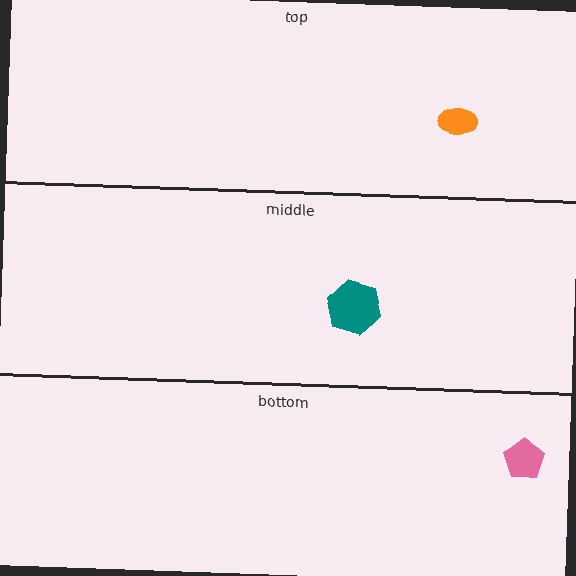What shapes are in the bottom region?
The pink pentagon.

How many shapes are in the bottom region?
1.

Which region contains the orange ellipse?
The top region.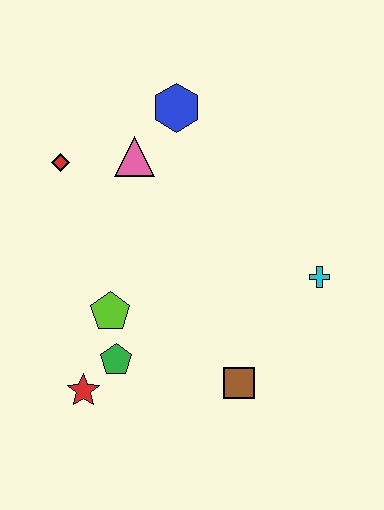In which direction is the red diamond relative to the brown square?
The red diamond is above the brown square.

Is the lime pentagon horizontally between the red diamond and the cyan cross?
Yes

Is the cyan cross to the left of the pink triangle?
No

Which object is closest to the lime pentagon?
The green pentagon is closest to the lime pentagon.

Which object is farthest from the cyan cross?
The red diamond is farthest from the cyan cross.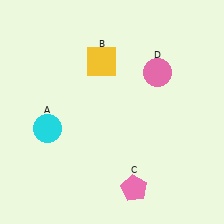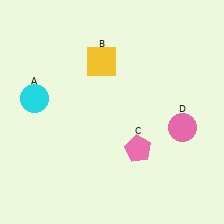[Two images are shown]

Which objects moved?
The objects that moved are: the cyan circle (A), the pink pentagon (C), the pink circle (D).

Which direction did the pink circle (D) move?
The pink circle (D) moved down.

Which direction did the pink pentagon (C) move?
The pink pentagon (C) moved up.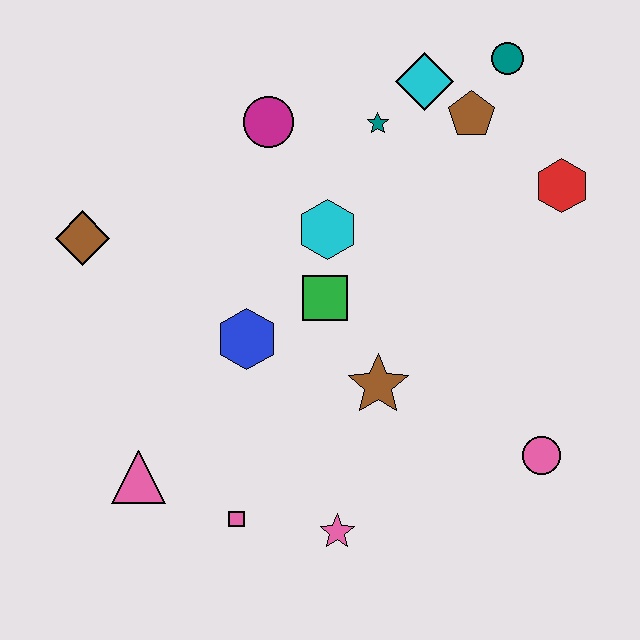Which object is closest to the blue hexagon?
The green square is closest to the blue hexagon.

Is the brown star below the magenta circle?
Yes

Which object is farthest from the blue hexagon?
The teal circle is farthest from the blue hexagon.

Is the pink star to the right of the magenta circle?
Yes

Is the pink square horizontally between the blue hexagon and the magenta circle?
No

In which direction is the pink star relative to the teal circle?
The pink star is below the teal circle.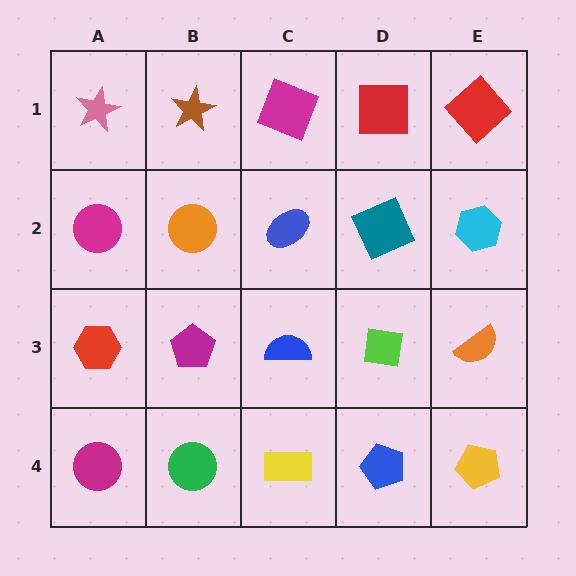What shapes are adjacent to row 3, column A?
A magenta circle (row 2, column A), a magenta circle (row 4, column A), a magenta pentagon (row 3, column B).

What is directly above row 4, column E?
An orange semicircle.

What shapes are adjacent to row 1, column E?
A cyan hexagon (row 2, column E), a red square (row 1, column D).